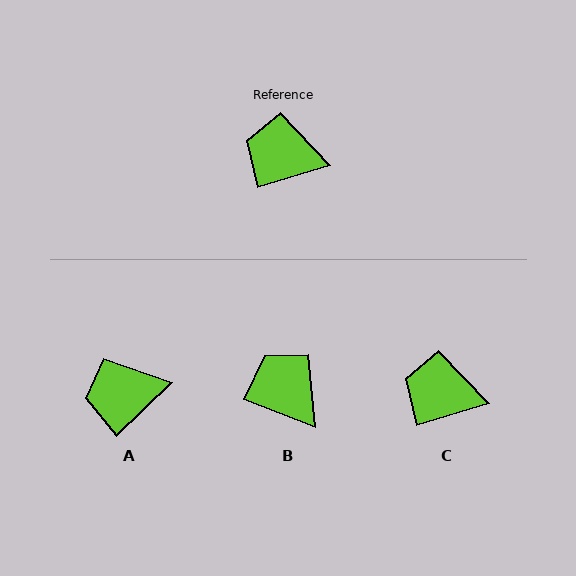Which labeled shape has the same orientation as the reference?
C.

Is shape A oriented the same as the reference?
No, it is off by about 27 degrees.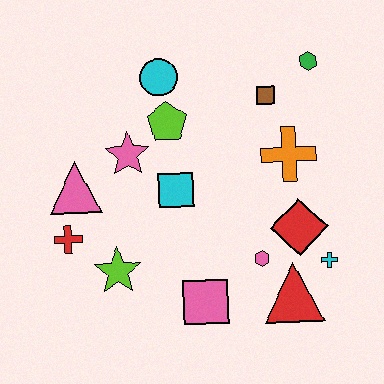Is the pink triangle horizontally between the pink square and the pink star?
No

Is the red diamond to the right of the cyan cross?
No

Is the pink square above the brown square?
No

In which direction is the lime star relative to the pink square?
The lime star is to the left of the pink square.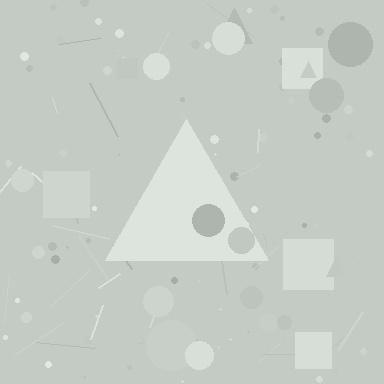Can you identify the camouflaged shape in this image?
The camouflaged shape is a triangle.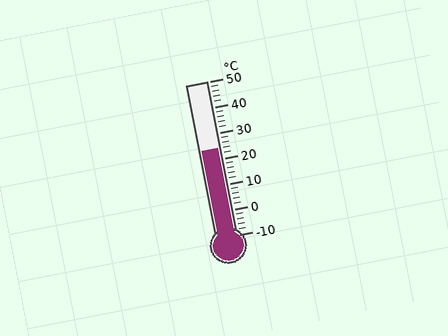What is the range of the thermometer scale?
The thermometer scale ranges from -10°C to 50°C.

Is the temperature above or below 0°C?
The temperature is above 0°C.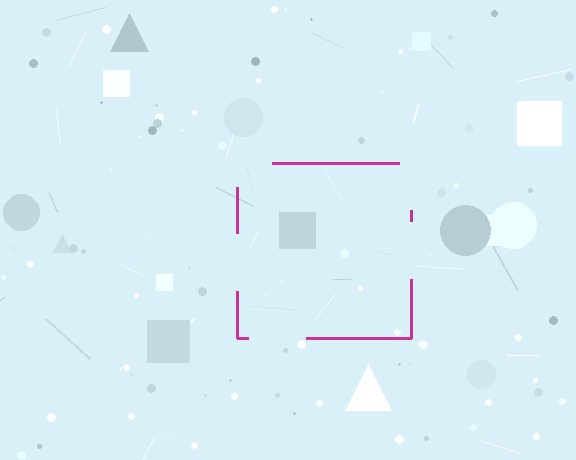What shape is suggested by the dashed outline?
The dashed outline suggests a square.